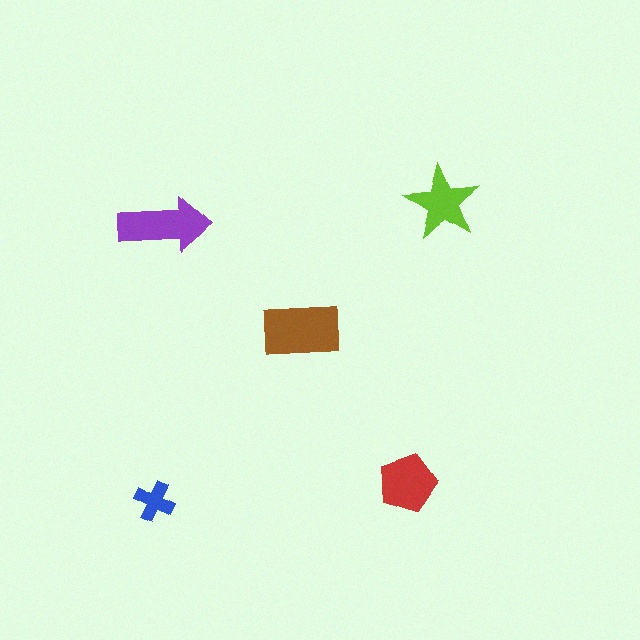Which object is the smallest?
The blue cross.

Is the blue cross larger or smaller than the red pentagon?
Smaller.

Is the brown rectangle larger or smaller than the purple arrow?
Larger.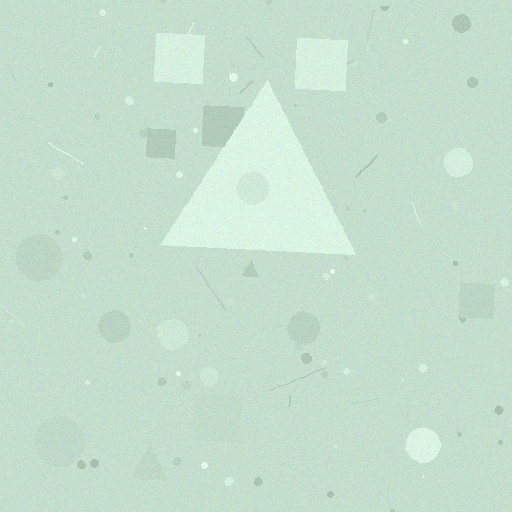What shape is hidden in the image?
A triangle is hidden in the image.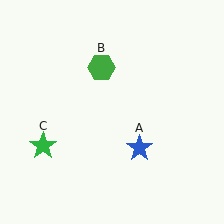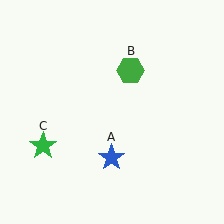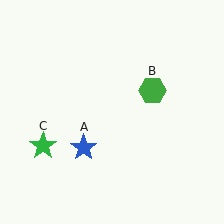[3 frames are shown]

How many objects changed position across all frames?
2 objects changed position: blue star (object A), green hexagon (object B).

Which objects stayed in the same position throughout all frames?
Green star (object C) remained stationary.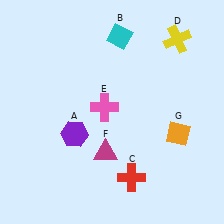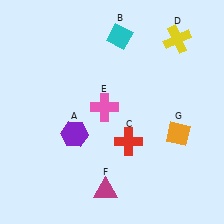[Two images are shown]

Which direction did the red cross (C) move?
The red cross (C) moved up.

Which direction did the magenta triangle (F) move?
The magenta triangle (F) moved down.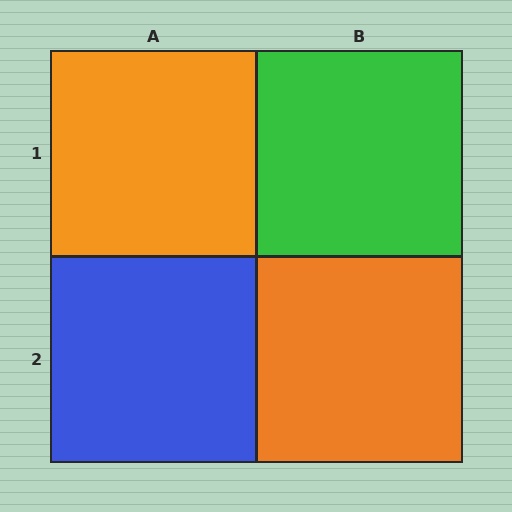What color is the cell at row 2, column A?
Blue.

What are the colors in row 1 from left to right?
Orange, green.